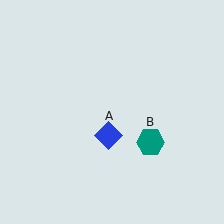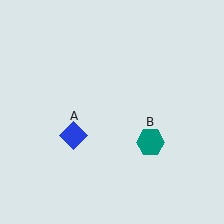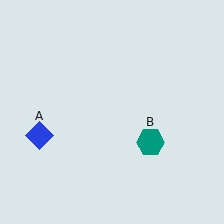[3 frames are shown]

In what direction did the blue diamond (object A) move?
The blue diamond (object A) moved left.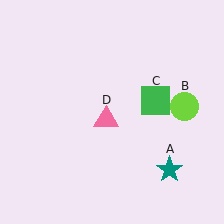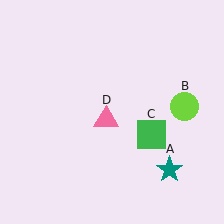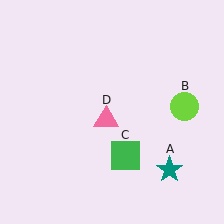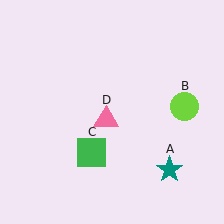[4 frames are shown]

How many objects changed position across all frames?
1 object changed position: green square (object C).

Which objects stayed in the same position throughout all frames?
Teal star (object A) and lime circle (object B) and pink triangle (object D) remained stationary.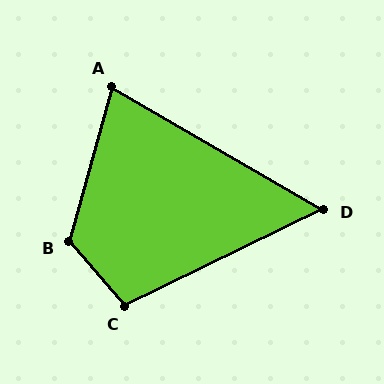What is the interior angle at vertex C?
Approximately 105 degrees (obtuse).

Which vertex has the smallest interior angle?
D, at approximately 56 degrees.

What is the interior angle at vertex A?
Approximately 75 degrees (acute).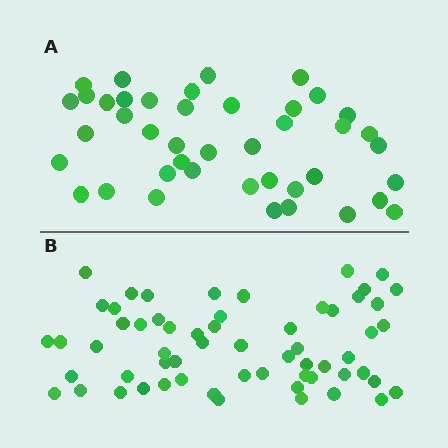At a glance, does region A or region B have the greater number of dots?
Region B (the bottom region) has more dots.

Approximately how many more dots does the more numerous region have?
Region B has approximately 20 more dots than region A.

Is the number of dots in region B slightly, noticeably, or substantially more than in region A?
Region B has noticeably more, but not dramatically so. The ratio is roughly 1.4 to 1.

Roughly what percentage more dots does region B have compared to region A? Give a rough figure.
About 45% more.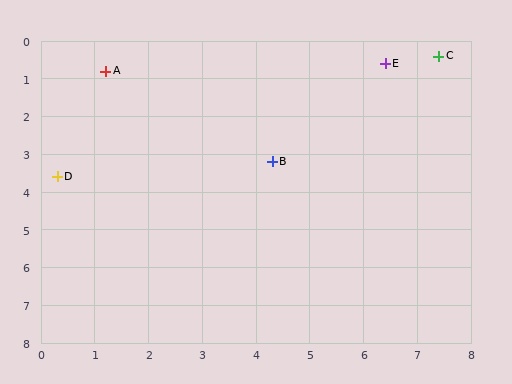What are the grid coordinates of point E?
Point E is at approximately (6.4, 0.6).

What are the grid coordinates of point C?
Point C is at approximately (7.4, 0.4).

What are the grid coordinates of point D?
Point D is at approximately (0.3, 3.6).